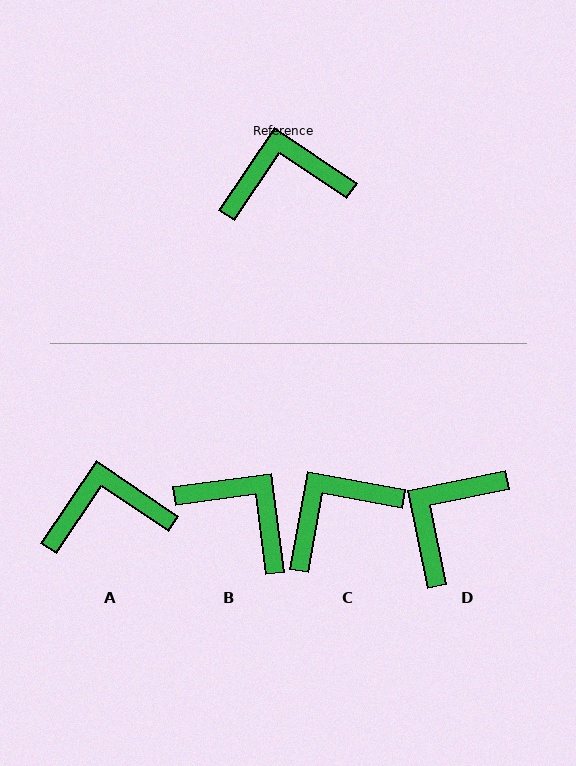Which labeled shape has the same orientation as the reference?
A.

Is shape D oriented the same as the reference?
No, it is off by about 45 degrees.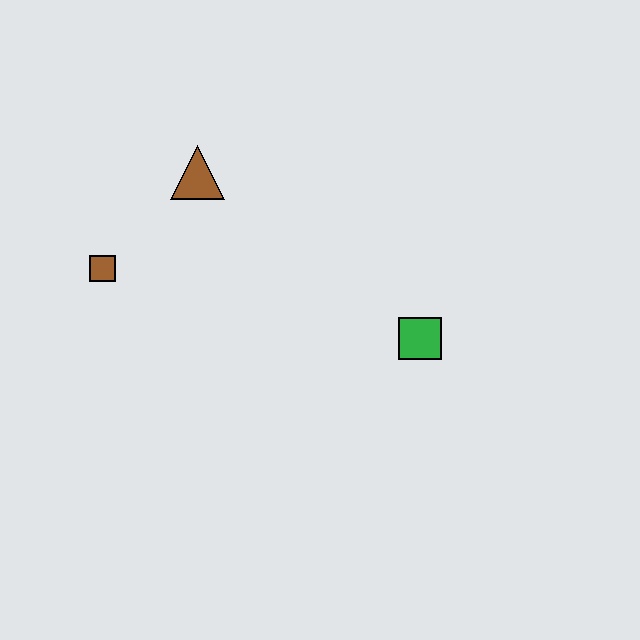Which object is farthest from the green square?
The brown square is farthest from the green square.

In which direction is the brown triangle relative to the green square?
The brown triangle is to the left of the green square.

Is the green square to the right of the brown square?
Yes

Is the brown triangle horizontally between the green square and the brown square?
Yes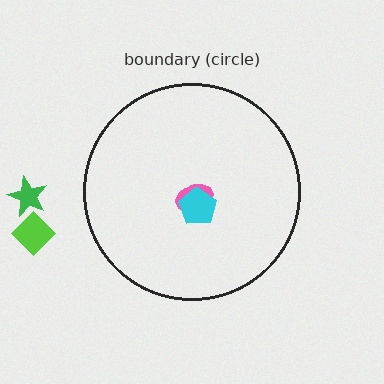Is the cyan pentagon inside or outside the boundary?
Inside.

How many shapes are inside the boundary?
2 inside, 2 outside.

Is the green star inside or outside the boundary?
Outside.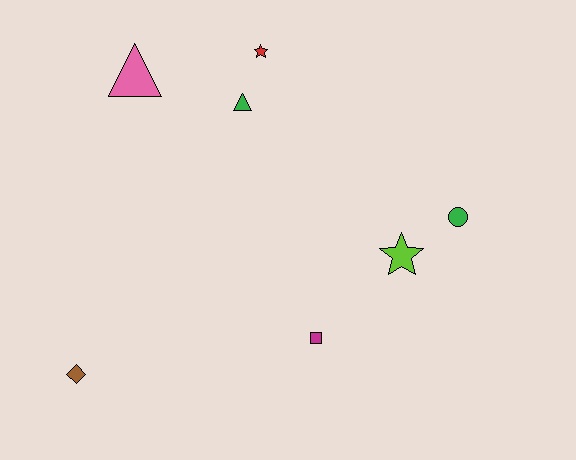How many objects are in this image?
There are 7 objects.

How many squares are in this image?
There is 1 square.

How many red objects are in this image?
There is 1 red object.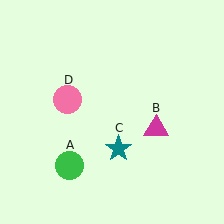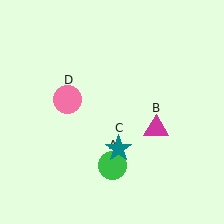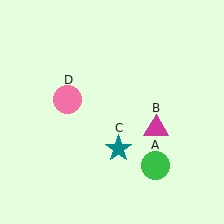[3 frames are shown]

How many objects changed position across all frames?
1 object changed position: green circle (object A).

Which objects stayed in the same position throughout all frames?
Magenta triangle (object B) and teal star (object C) and pink circle (object D) remained stationary.